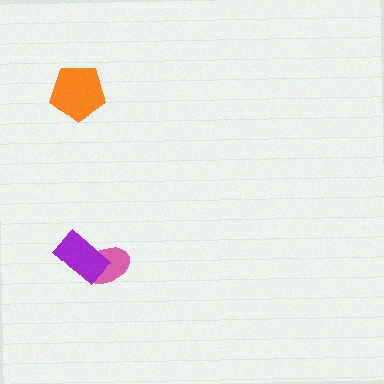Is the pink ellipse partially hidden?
Yes, it is partially covered by another shape.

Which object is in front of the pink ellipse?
The purple rectangle is in front of the pink ellipse.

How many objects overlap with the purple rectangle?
1 object overlaps with the purple rectangle.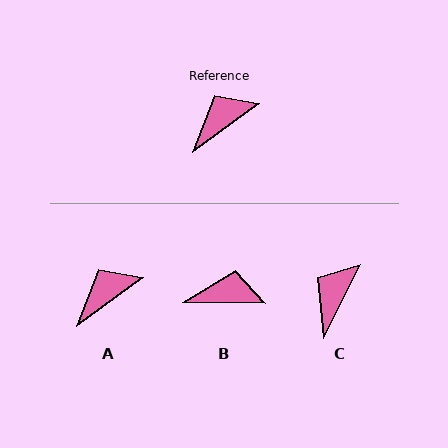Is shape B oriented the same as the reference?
No, it is off by about 37 degrees.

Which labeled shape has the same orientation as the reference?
A.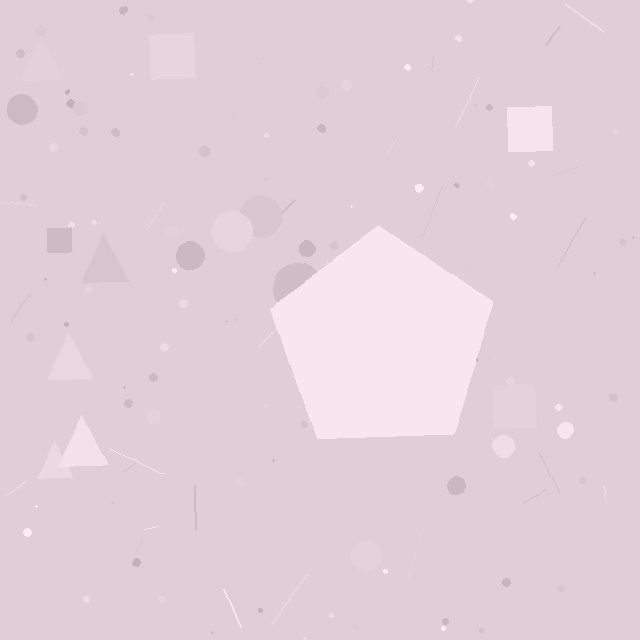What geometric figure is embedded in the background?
A pentagon is embedded in the background.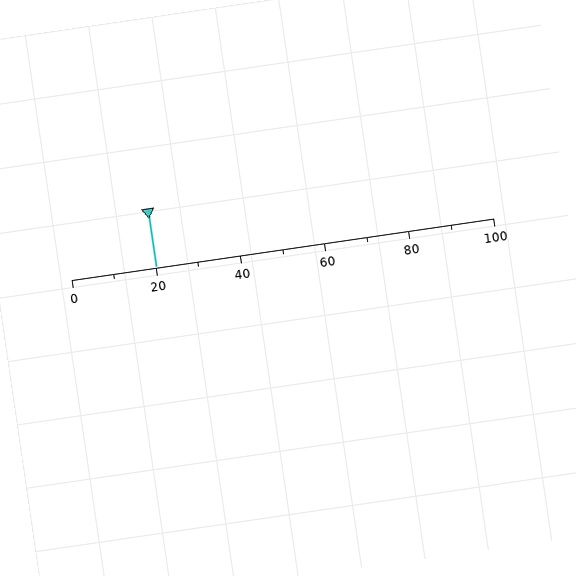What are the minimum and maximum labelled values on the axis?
The axis runs from 0 to 100.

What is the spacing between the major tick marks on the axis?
The major ticks are spaced 20 apart.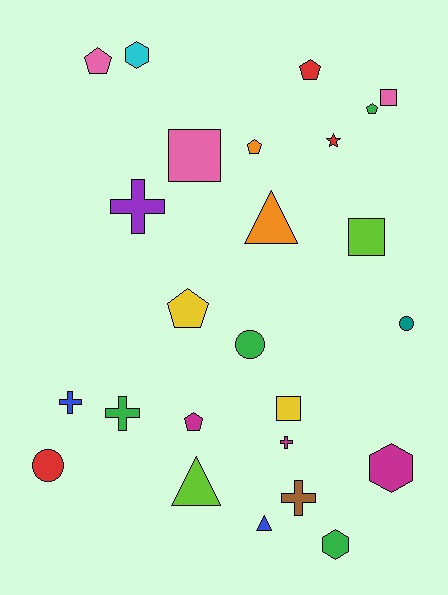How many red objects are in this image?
There are 3 red objects.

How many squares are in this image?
There are 4 squares.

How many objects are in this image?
There are 25 objects.